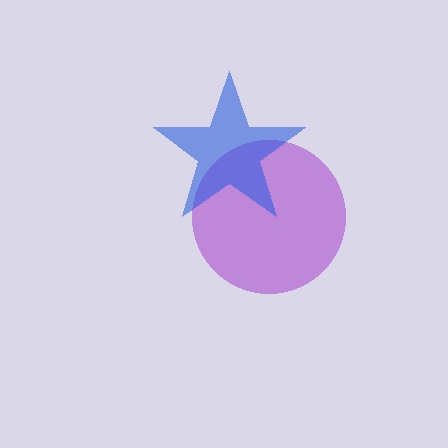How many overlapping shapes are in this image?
There are 2 overlapping shapes in the image.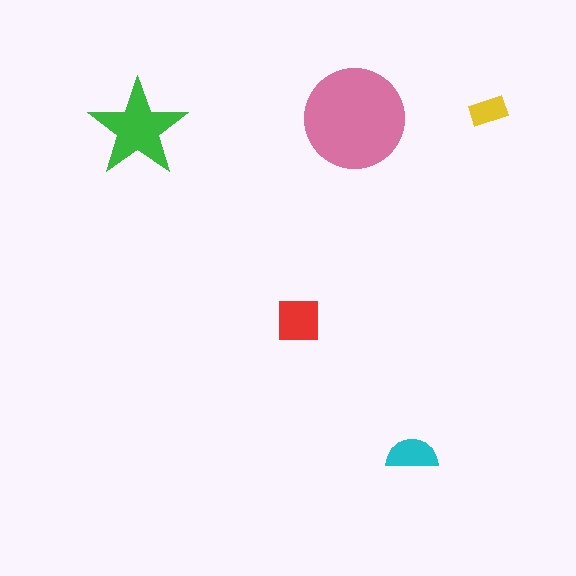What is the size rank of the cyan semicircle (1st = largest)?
4th.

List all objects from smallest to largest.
The yellow rectangle, the cyan semicircle, the red square, the green star, the pink circle.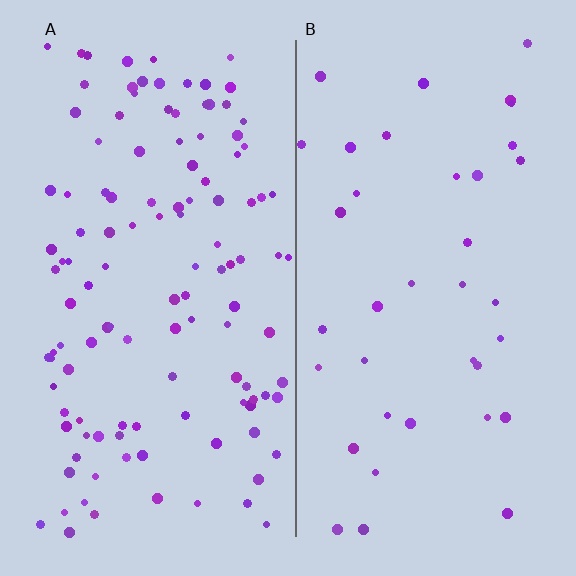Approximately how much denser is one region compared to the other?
Approximately 3.2× — region A over region B.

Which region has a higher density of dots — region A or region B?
A (the left).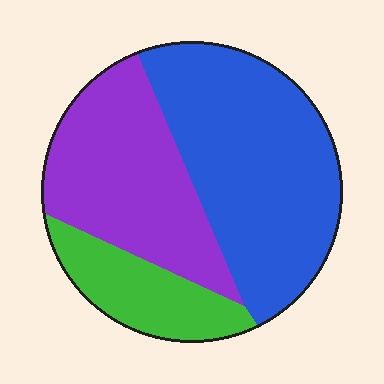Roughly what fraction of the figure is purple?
Purple covers roughly 35% of the figure.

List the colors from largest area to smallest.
From largest to smallest: blue, purple, green.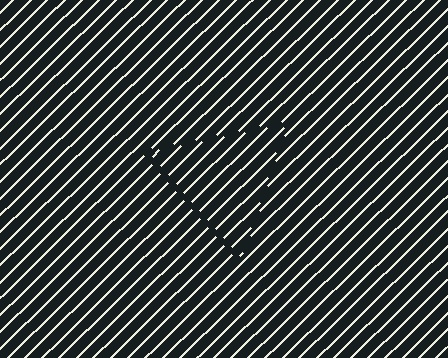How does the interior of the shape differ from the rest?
The interior of the shape contains the same grating, shifted by half a period — the contour is defined by the phase discontinuity where line-ends from the inner and outer gratings abut.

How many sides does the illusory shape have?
3 sides — the line-ends trace a triangle.